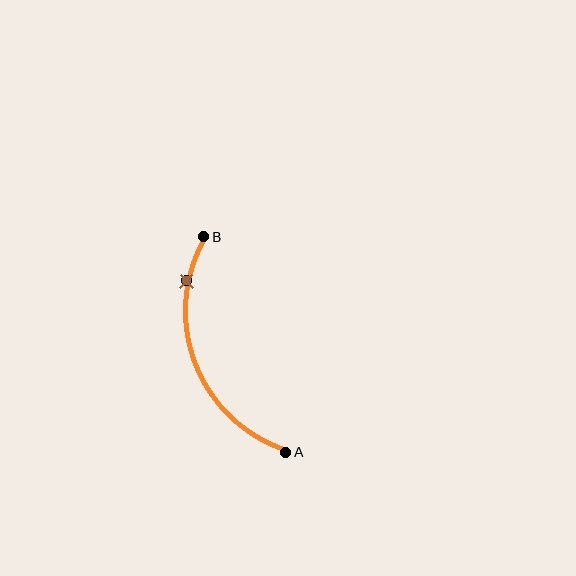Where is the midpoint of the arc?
The arc midpoint is the point on the curve farthest from the straight line joining A and B. It sits to the left of that line.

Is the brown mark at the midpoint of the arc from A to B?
No. The brown mark lies on the arc but is closer to endpoint B. The arc midpoint would be at the point on the curve equidistant along the arc from both A and B.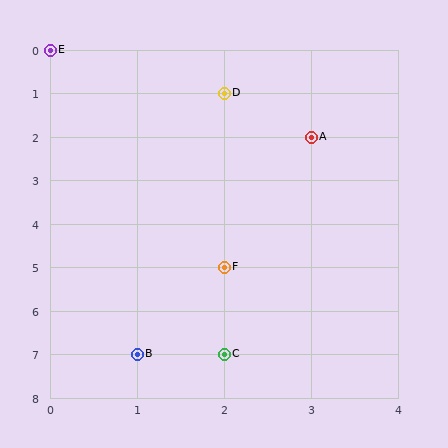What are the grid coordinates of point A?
Point A is at grid coordinates (3, 2).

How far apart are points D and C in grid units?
Points D and C are 6 rows apart.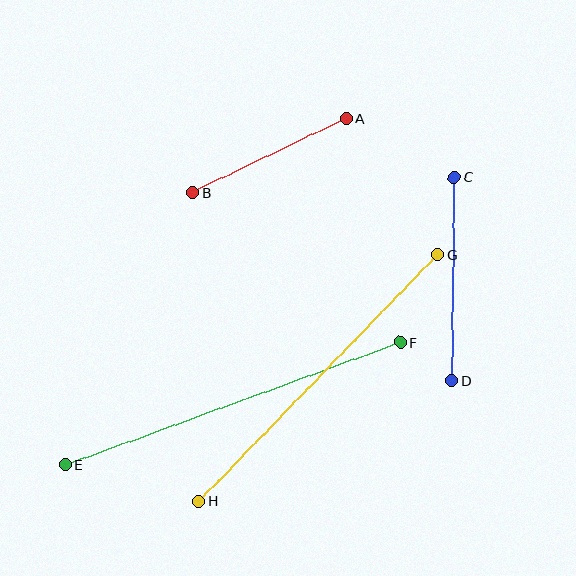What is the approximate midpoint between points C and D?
The midpoint is at approximately (453, 279) pixels.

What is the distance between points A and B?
The distance is approximately 170 pixels.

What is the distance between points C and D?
The distance is approximately 203 pixels.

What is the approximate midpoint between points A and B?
The midpoint is at approximately (269, 156) pixels.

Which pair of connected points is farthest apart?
Points E and F are farthest apart.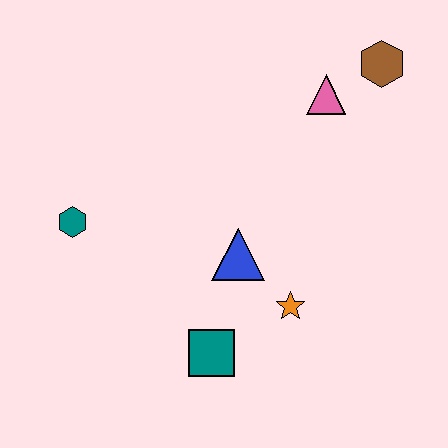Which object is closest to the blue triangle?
The orange star is closest to the blue triangle.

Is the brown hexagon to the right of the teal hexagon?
Yes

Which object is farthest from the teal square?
The brown hexagon is farthest from the teal square.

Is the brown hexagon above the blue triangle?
Yes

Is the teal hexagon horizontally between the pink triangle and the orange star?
No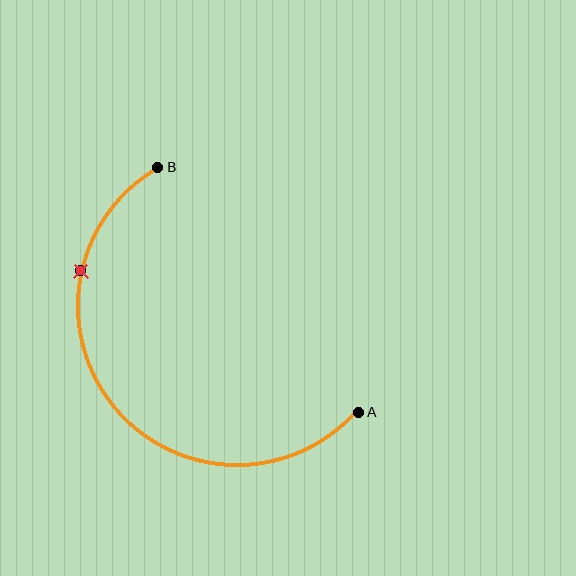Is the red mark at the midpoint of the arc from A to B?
No. The red mark lies on the arc but is closer to endpoint B. The arc midpoint would be at the point on the curve equidistant along the arc from both A and B.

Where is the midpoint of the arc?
The arc midpoint is the point on the curve farthest from the straight line joining A and B. It sits below and to the left of that line.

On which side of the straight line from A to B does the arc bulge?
The arc bulges below and to the left of the straight line connecting A and B.